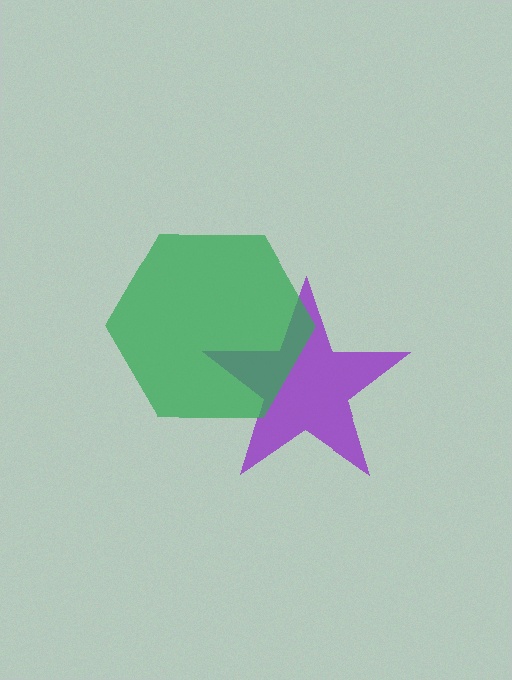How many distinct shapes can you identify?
There are 2 distinct shapes: a purple star, a green hexagon.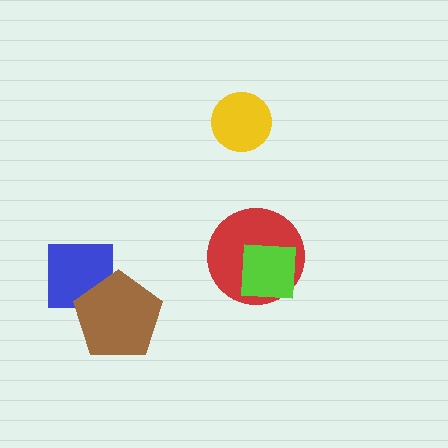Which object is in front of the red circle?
The lime square is in front of the red circle.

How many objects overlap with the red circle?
1 object overlaps with the red circle.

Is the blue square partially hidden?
Yes, it is partially covered by another shape.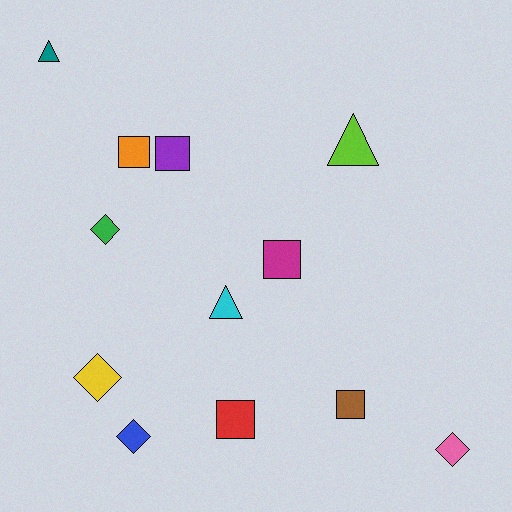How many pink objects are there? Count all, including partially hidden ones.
There is 1 pink object.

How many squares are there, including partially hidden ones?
There are 5 squares.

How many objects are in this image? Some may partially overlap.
There are 12 objects.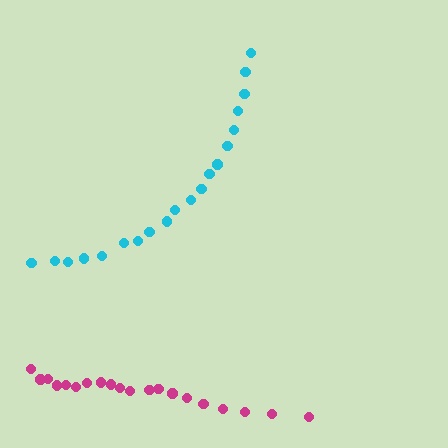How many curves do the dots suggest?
There are 2 distinct paths.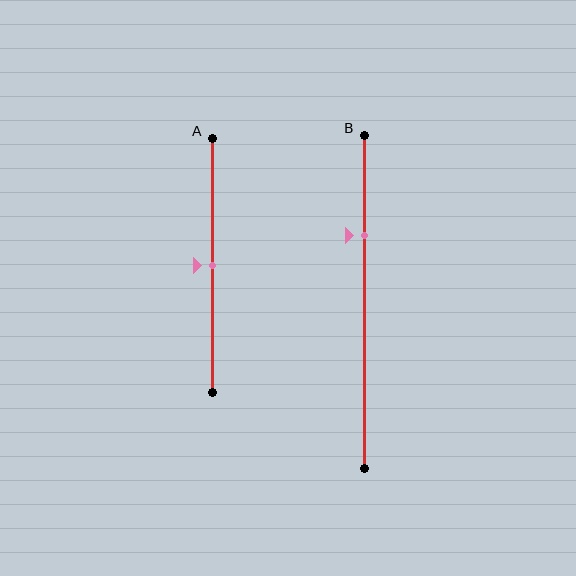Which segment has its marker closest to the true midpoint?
Segment A has its marker closest to the true midpoint.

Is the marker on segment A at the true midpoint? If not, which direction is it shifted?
Yes, the marker on segment A is at the true midpoint.